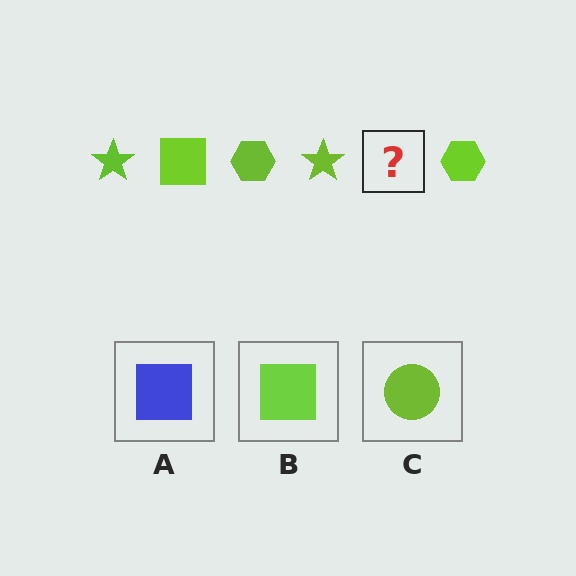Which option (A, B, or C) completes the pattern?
B.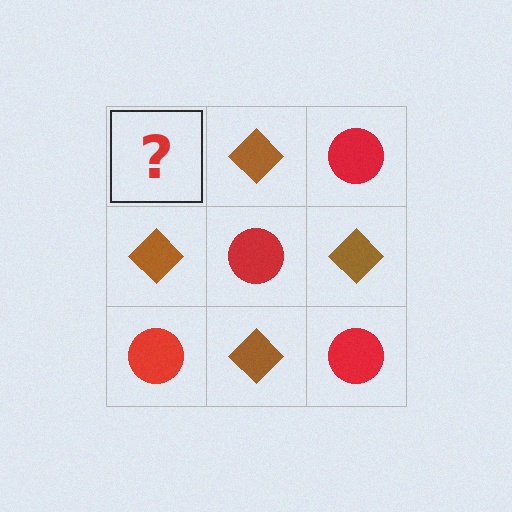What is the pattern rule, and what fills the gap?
The rule is that it alternates red circle and brown diamond in a checkerboard pattern. The gap should be filled with a red circle.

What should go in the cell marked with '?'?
The missing cell should contain a red circle.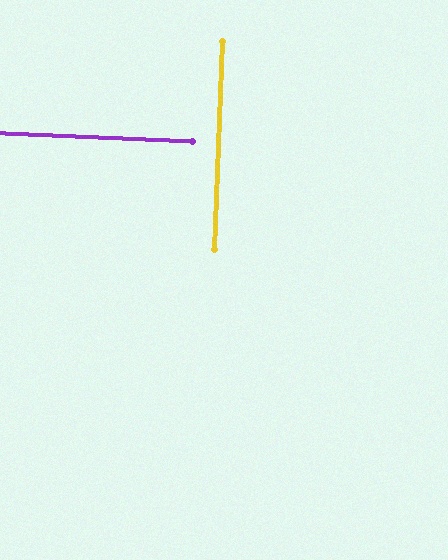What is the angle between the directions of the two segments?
Approximately 90 degrees.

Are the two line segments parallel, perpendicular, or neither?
Perpendicular — they meet at approximately 90°.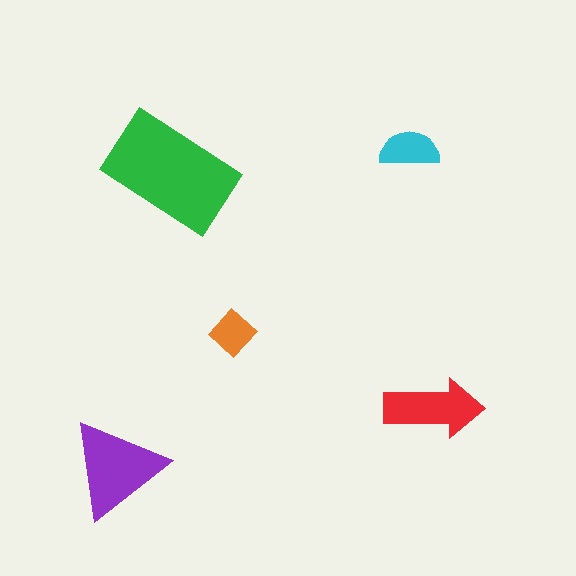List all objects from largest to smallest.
The green rectangle, the purple triangle, the red arrow, the cyan semicircle, the orange diamond.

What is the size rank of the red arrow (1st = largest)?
3rd.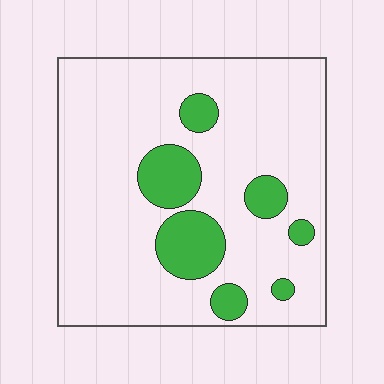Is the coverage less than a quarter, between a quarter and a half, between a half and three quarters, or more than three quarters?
Less than a quarter.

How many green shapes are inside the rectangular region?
7.